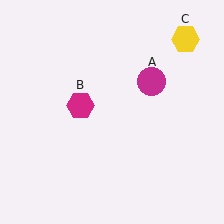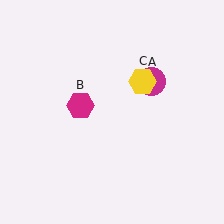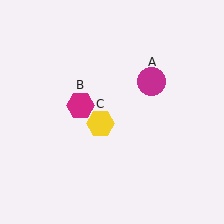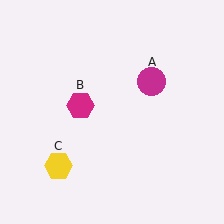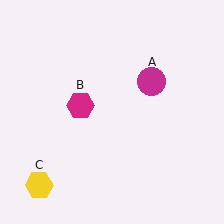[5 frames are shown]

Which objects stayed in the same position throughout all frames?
Magenta circle (object A) and magenta hexagon (object B) remained stationary.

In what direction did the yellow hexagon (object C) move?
The yellow hexagon (object C) moved down and to the left.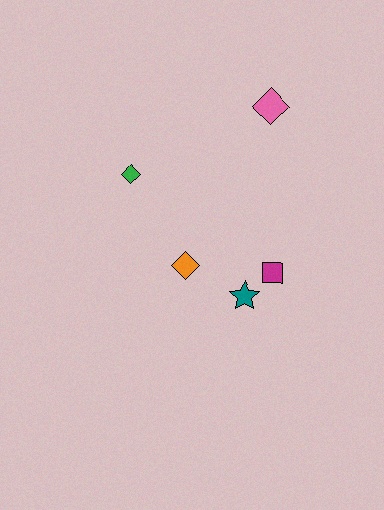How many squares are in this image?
There is 1 square.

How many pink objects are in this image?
There is 1 pink object.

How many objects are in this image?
There are 5 objects.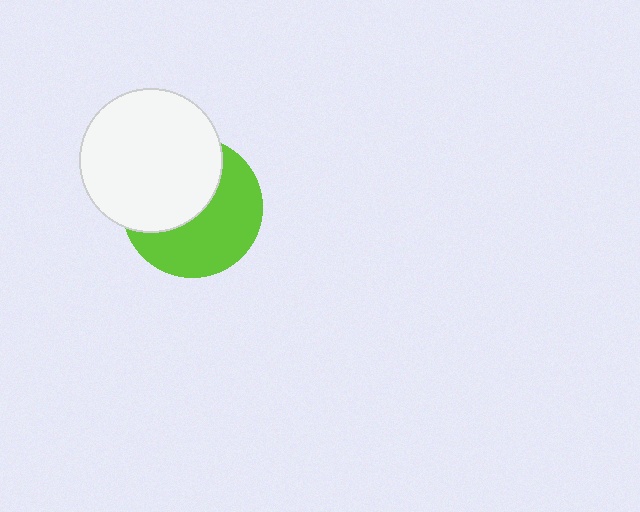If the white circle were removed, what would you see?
You would see the complete lime circle.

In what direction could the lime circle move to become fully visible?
The lime circle could move toward the lower-right. That would shift it out from behind the white circle entirely.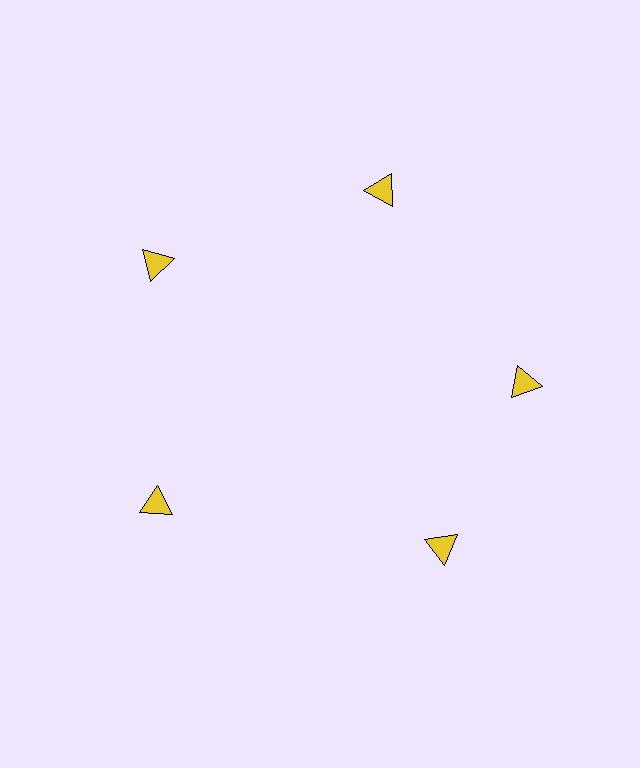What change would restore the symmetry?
The symmetry would be restored by rotating it back into even spacing with its neighbors so that all 5 triangles sit at equal angles and equal distance from the center.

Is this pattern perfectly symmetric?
No. The 5 yellow triangles are arranged in a ring, but one element near the 5 o'clock position is rotated out of alignment along the ring, breaking the 5-fold rotational symmetry.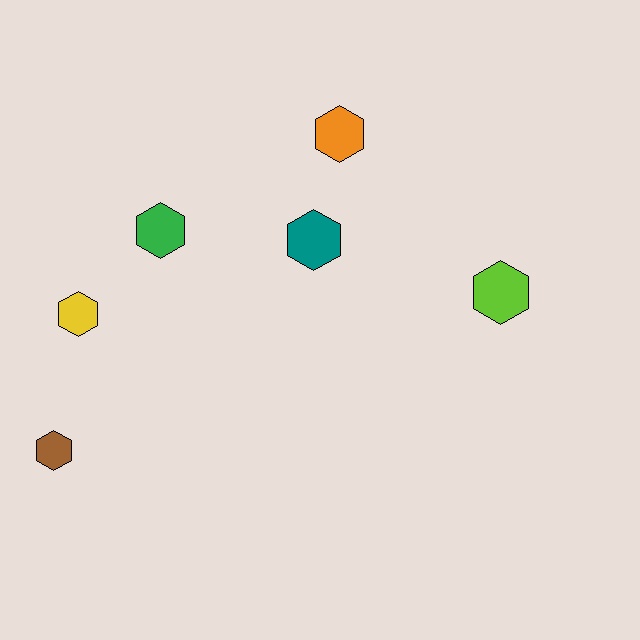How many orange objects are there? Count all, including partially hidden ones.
There is 1 orange object.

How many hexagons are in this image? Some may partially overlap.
There are 6 hexagons.